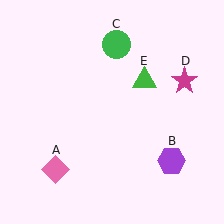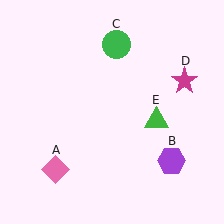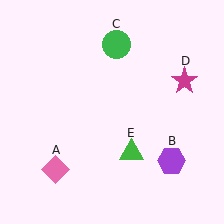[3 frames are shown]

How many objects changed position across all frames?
1 object changed position: green triangle (object E).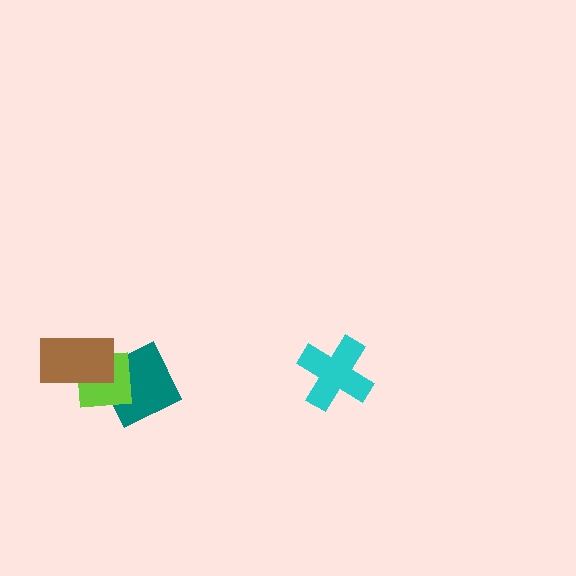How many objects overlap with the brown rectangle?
1 object overlaps with the brown rectangle.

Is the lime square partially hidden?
Yes, it is partially covered by another shape.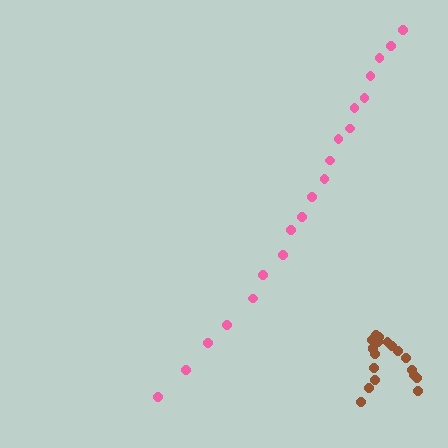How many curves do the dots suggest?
There are 2 distinct paths.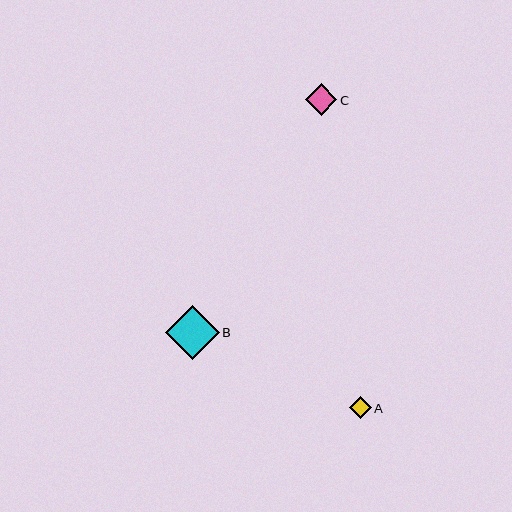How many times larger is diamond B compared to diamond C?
Diamond B is approximately 1.7 times the size of diamond C.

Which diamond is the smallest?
Diamond A is the smallest with a size of approximately 22 pixels.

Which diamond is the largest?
Diamond B is the largest with a size of approximately 53 pixels.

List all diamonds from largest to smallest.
From largest to smallest: B, C, A.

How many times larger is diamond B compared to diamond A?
Diamond B is approximately 2.4 times the size of diamond A.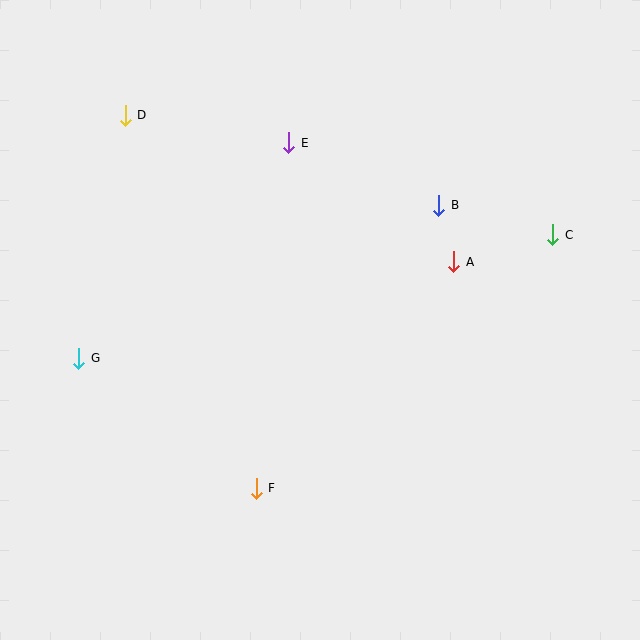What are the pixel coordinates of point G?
Point G is at (79, 358).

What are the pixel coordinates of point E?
Point E is at (289, 143).